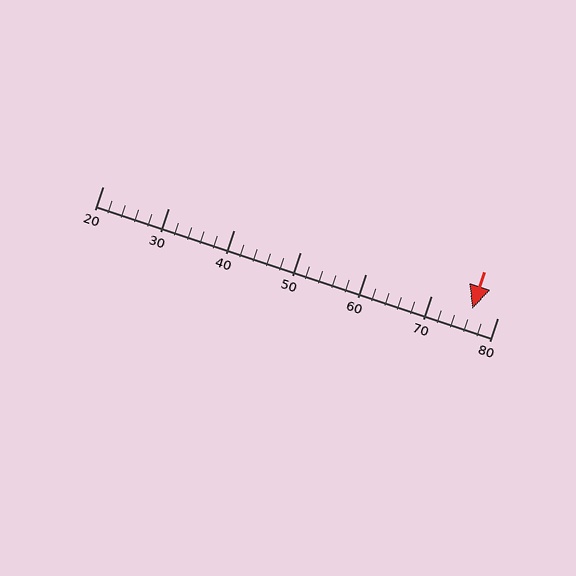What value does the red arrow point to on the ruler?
The red arrow points to approximately 76.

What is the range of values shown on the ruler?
The ruler shows values from 20 to 80.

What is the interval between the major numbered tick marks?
The major tick marks are spaced 10 units apart.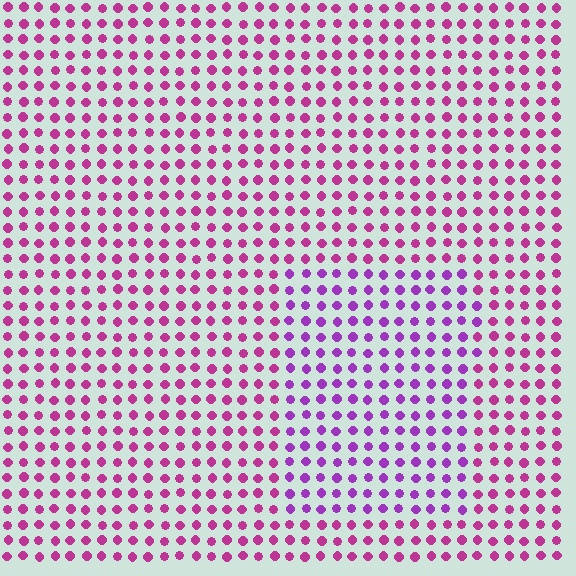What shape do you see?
I see a rectangle.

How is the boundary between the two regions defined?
The boundary is defined purely by a slight shift in hue (about 32 degrees). Spacing, size, and orientation are identical on both sides.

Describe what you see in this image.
The image is filled with small magenta elements in a uniform arrangement. A rectangle-shaped region is visible where the elements are tinted to a slightly different hue, forming a subtle color boundary.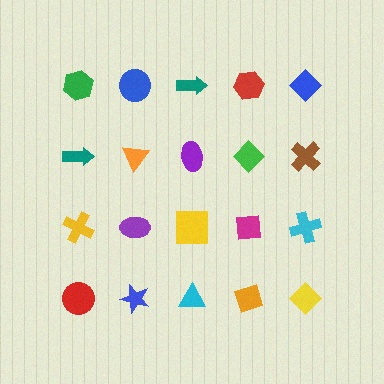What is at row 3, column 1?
A yellow cross.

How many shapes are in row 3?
5 shapes.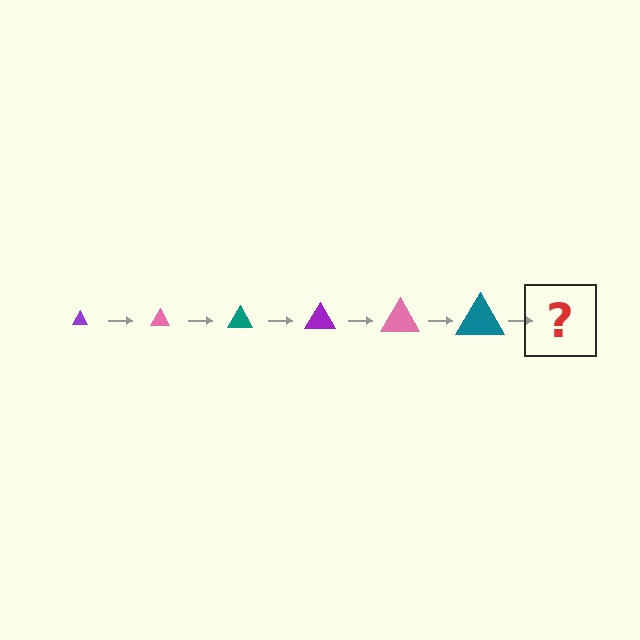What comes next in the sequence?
The next element should be a purple triangle, larger than the previous one.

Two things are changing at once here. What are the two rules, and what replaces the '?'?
The two rules are that the triangle grows larger each step and the color cycles through purple, pink, and teal. The '?' should be a purple triangle, larger than the previous one.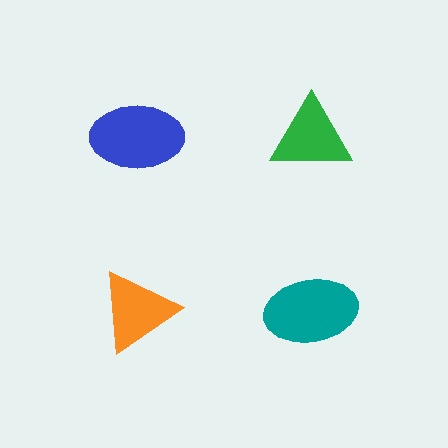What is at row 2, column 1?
An orange triangle.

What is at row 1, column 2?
A green triangle.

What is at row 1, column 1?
A blue ellipse.